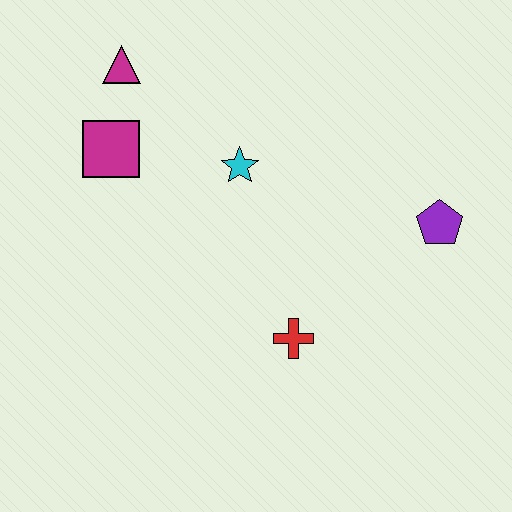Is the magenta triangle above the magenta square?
Yes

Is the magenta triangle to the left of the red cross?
Yes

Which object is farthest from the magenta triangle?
The purple pentagon is farthest from the magenta triangle.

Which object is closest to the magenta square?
The magenta triangle is closest to the magenta square.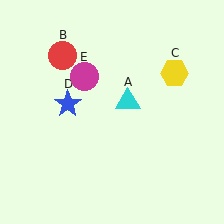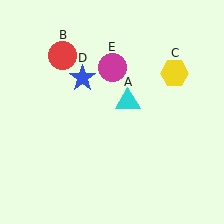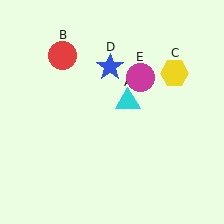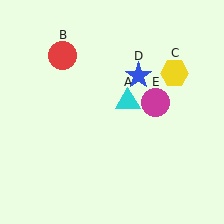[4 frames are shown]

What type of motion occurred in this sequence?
The blue star (object D), magenta circle (object E) rotated clockwise around the center of the scene.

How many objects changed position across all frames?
2 objects changed position: blue star (object D), magenta circle (object E).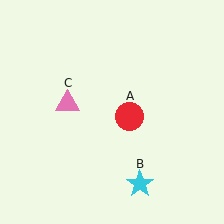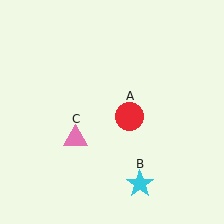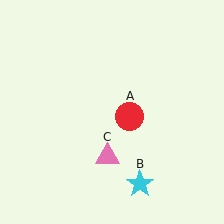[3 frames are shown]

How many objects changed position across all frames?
1 object changed position: pink triangle (object C).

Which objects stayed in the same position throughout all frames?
Red circle (object A) and cyan star (object B) remained stationary.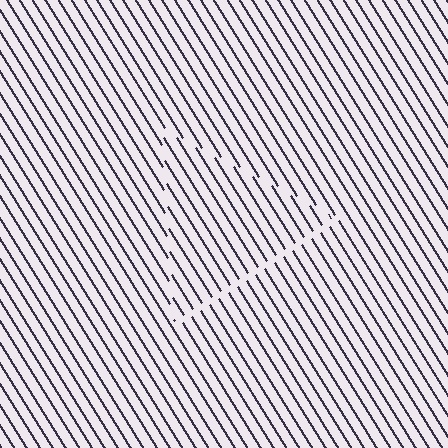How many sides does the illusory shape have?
3 sides — the line-ends trace a triangle.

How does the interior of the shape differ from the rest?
The interior of the shape contains the same grating, shifted by half a period — the contour is defined by the phase discontinuity where line-ends from the inner and outer gratings abut.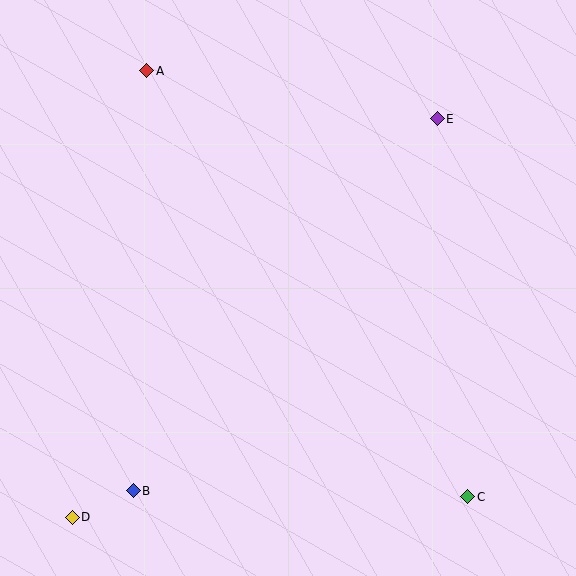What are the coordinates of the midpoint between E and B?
The midpoint between E and B is at (285, 305).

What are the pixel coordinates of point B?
Point B is at (133, 491).